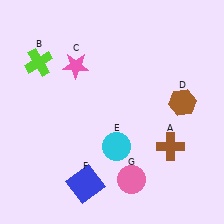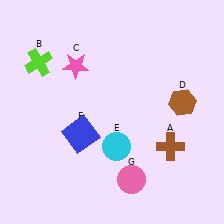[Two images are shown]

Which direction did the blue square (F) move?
The blue square (F) moved up.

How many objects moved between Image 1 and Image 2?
1 object moved between the two images.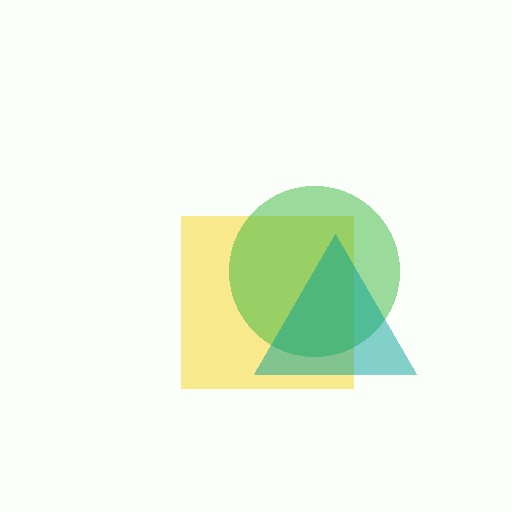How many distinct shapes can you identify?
There are 3 distinct shapes: a yellow square, a green circle, a teal triangle.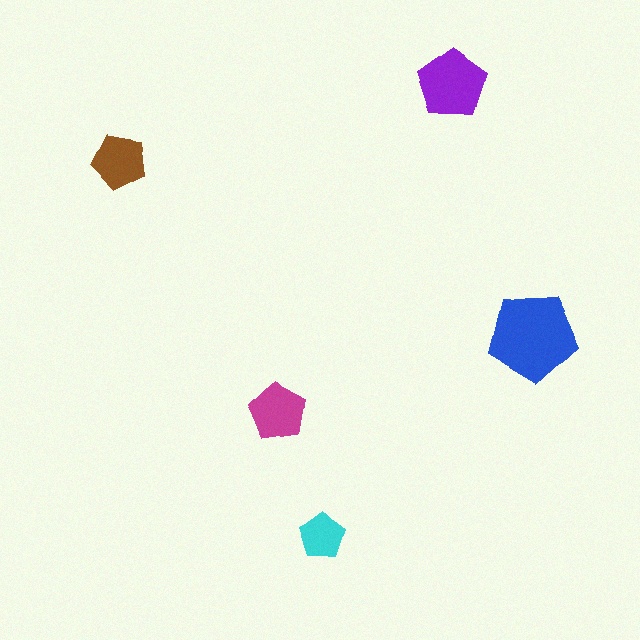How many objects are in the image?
There are 5 objects in the image.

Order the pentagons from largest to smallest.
the blue one, the purple one, the magenta one, the brown one, the cyan one.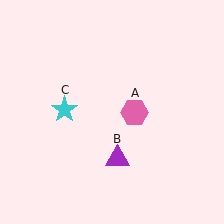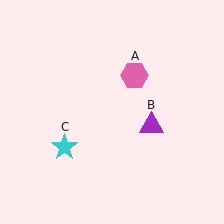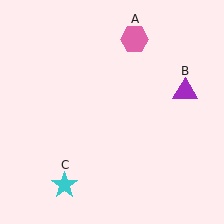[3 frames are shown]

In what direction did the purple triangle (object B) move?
The purple triangle (object B) moved up and to the right.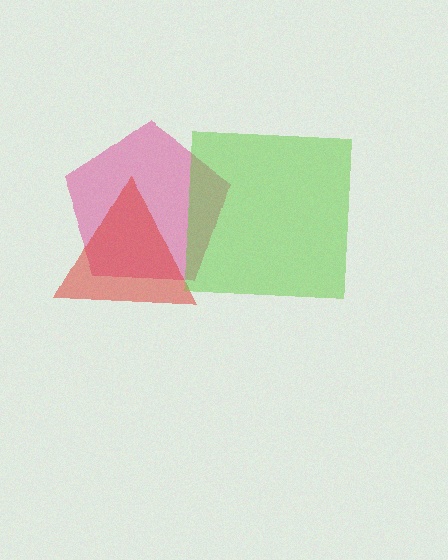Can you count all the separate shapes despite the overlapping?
Yes, there are 3 separate shapes.